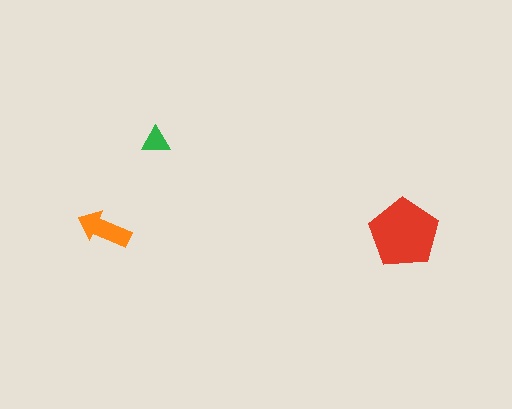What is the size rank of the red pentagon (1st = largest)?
1st.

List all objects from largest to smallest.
The red pentagon, the orange arrow, the green triangle.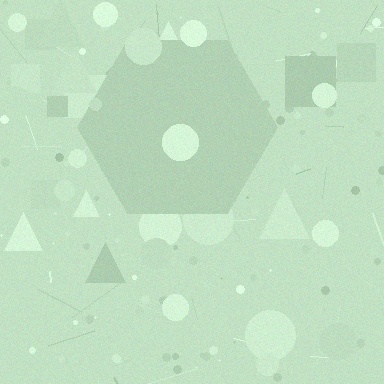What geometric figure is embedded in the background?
A hexagon is embedded in the background.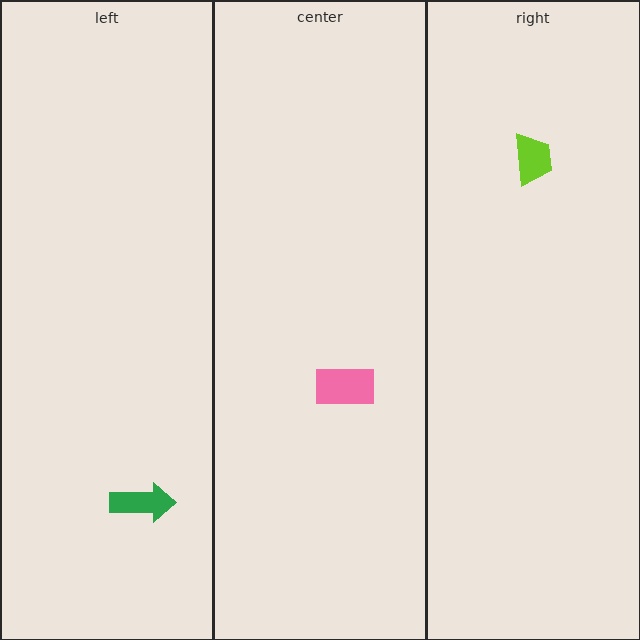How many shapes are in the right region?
1.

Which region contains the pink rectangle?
The center region.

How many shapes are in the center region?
1.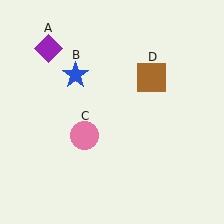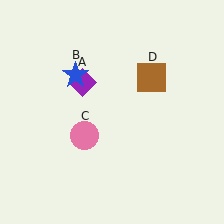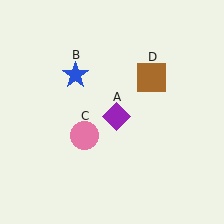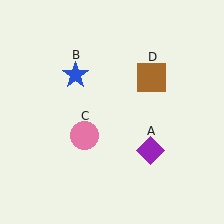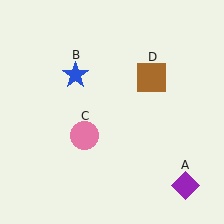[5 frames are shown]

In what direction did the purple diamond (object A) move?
The purple diamond (object A) moved down and to the right.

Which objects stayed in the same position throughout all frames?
Blue star (object B) and pink circle (object C) and brown square (object D) remained stationary.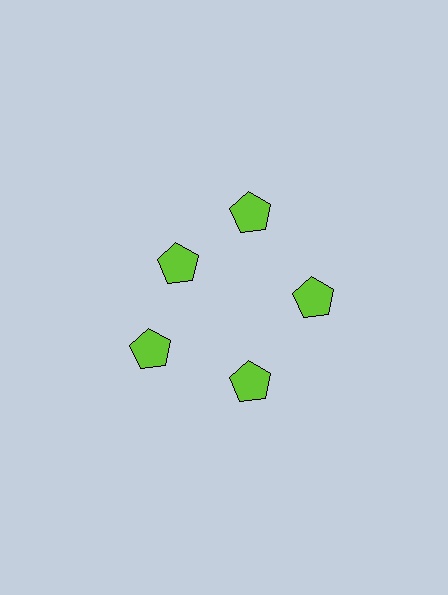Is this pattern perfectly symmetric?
No. The 5 lime pentagons are arranged in a ring, but one element near the 10 o'clock position is pulled inward toward the center, breaking the 5-fold rotational symmetry.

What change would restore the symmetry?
The symmetry would be restored by moving it outward, back onto the ring so that all 5 pentagons sit at equal angles and equal distance from the center.